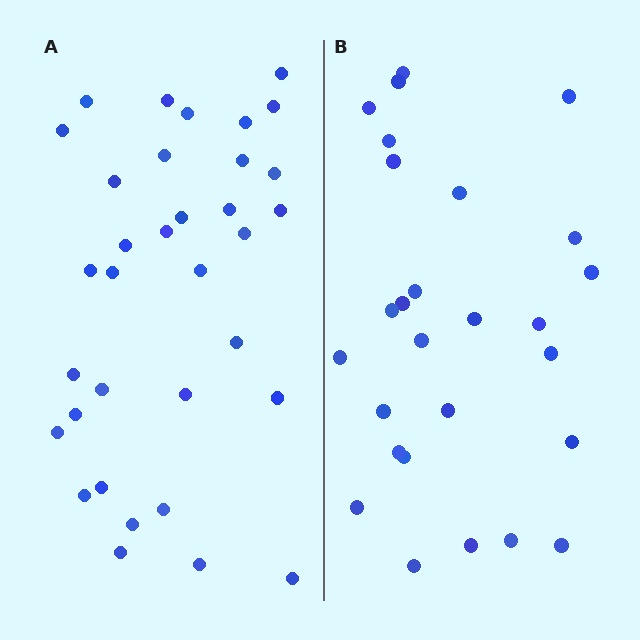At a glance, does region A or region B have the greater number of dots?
Region A (the left region) has more dots.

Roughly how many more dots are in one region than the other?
Region A has roughly 8 or so more dots than region B.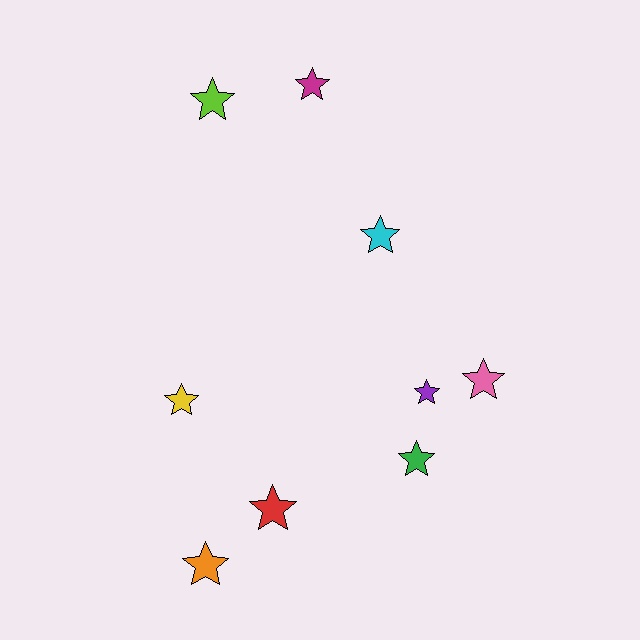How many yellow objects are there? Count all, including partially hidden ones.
There is 1 yellow object.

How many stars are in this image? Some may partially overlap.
There are 9 stars.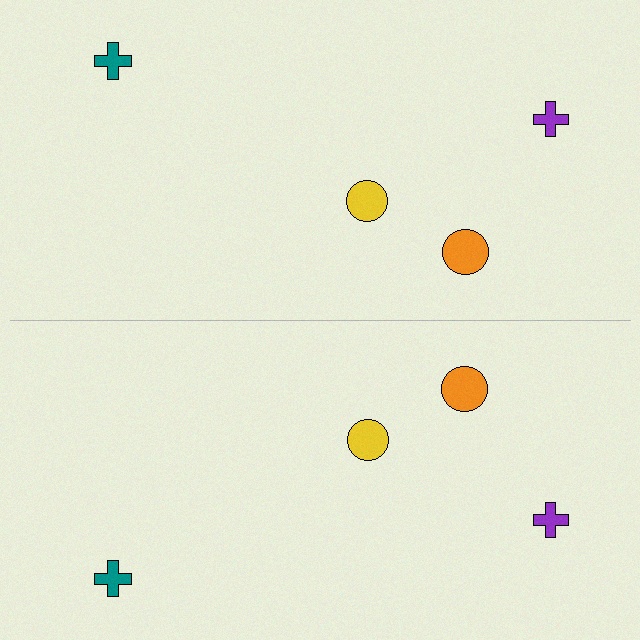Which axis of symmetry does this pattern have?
The pattern has a horizontal axis of symmetry running through the center of the image.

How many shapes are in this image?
There are 8 shapes in this image.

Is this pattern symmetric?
Yes, this pattern has bilateral (reflection) symmetry.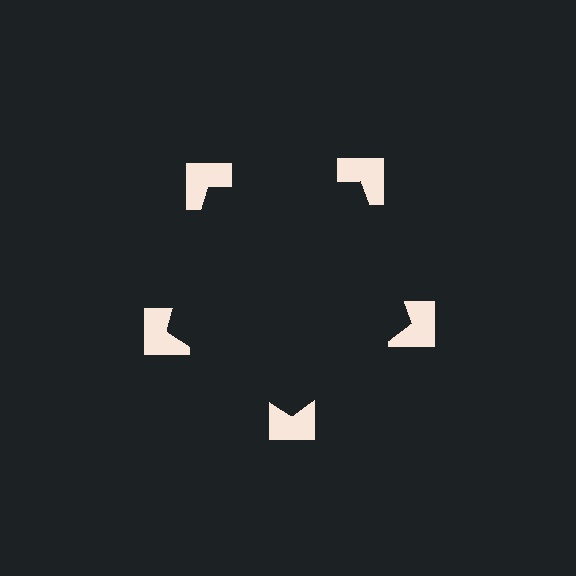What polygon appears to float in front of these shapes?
An illusory pentagon — its edges are inferred from the aligned wedge cuts in the notched squares, not physically drawn.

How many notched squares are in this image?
There are 5 — one at each vertex of the illusory pentagon.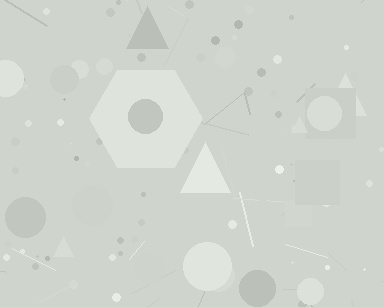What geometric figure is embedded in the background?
A hexagon is embedded in the background.